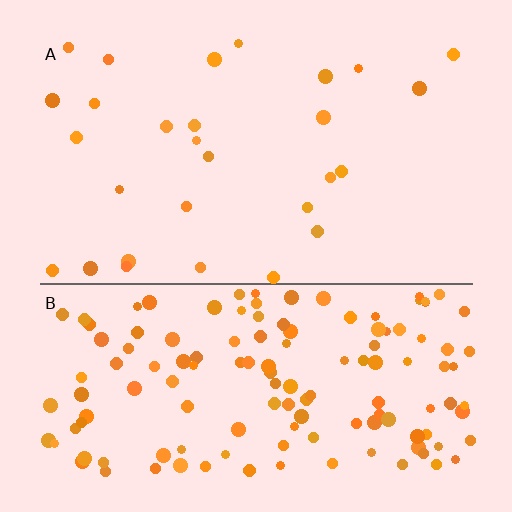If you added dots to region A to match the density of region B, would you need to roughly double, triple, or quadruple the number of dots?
Approximately quadruple.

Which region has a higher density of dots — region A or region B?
B (the bottom).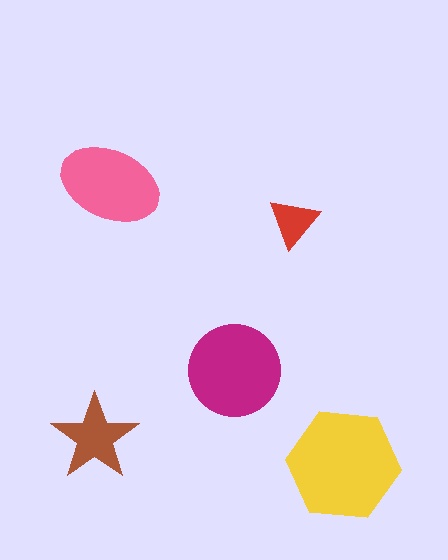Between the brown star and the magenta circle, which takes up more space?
The magenta circle.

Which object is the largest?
The yellow hexagon.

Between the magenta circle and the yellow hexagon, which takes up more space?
The yellow hexagon.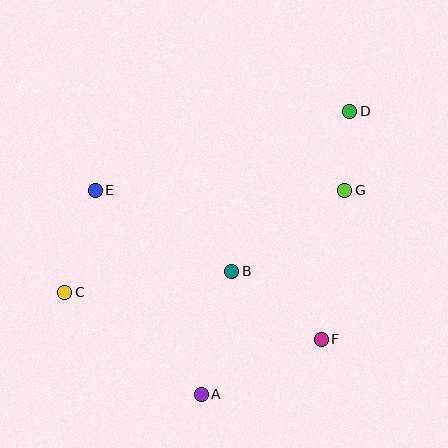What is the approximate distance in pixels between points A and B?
The distance between A and B is approximately 127 pixels.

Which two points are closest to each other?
Points D and G are closest to each other.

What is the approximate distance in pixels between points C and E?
The distance between C and E is approximately 107 pixels.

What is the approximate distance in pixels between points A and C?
The distance between A and C is approximately 171 pixels.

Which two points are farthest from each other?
Points C and D are farthest from each other.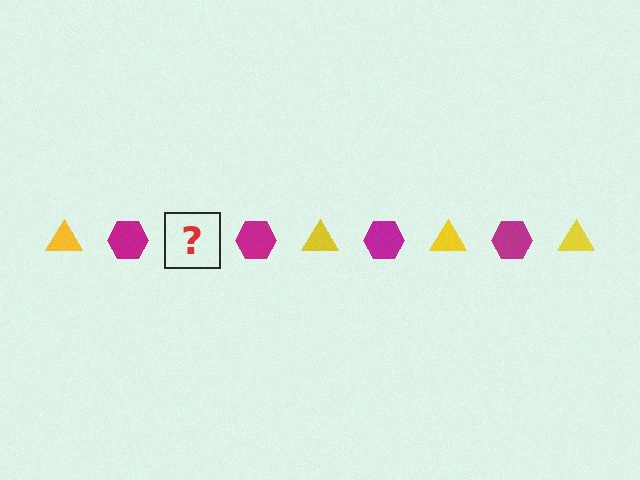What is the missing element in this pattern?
The missing element is a yellow triangle.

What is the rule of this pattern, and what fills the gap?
The rule is that the pattern alternates between yellow triangle and magenta hexagon. The gap should be filled with a yellow triangle.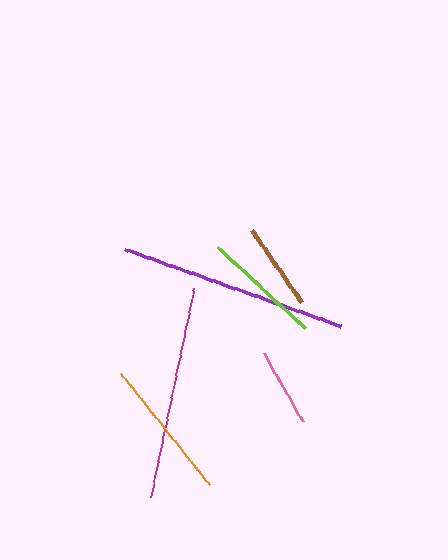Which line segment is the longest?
The purple line is the longest at approximately 229 pixels.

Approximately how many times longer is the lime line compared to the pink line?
The lime line is approximately 1.5 times the length of the pink line.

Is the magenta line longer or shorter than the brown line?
The magenta line is longer than the brown line.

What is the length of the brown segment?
The brown segment is approximately 88 pixels long.